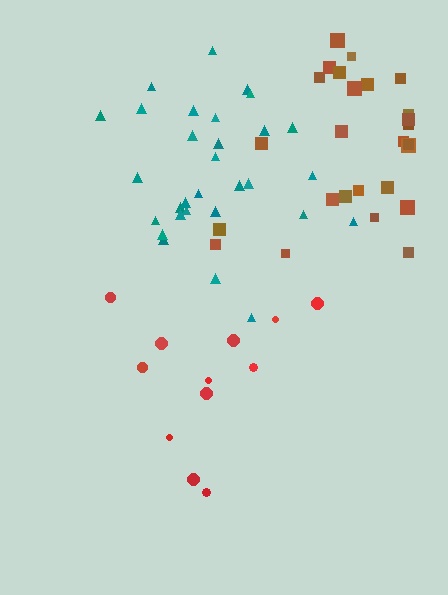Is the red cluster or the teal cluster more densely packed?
Teal.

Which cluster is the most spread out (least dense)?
Red.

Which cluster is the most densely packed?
Teal.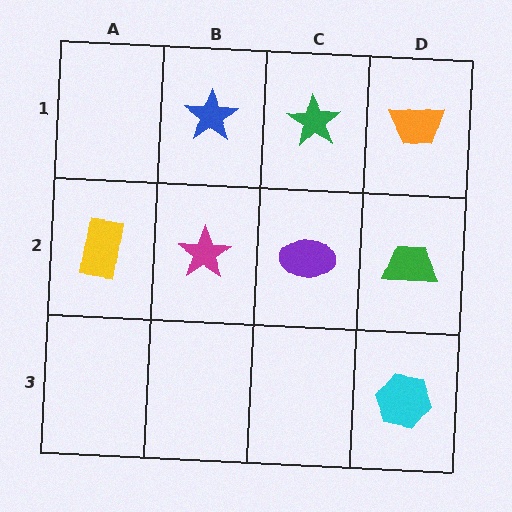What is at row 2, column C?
A purple ellipse.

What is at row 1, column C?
A green star.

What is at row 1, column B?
A blue star.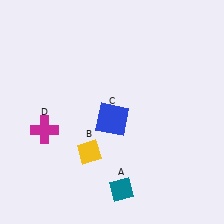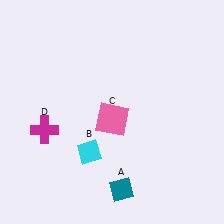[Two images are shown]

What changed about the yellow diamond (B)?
In Image 1, B is yellow. In Image 2, it changed to cyan.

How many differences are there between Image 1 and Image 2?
There are 2 differences between the two images.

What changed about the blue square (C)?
In Image 1, C is blue. In Image 2, it changed to pink.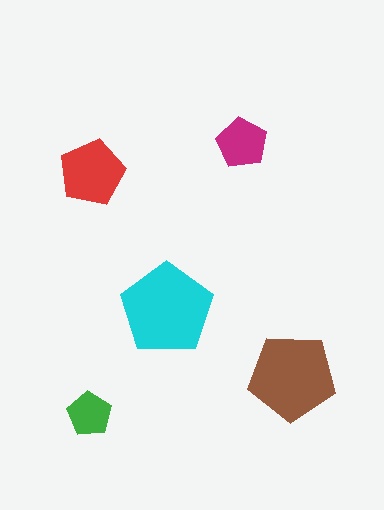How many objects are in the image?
There are 5 objects in the image.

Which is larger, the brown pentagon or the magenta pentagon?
The brown one.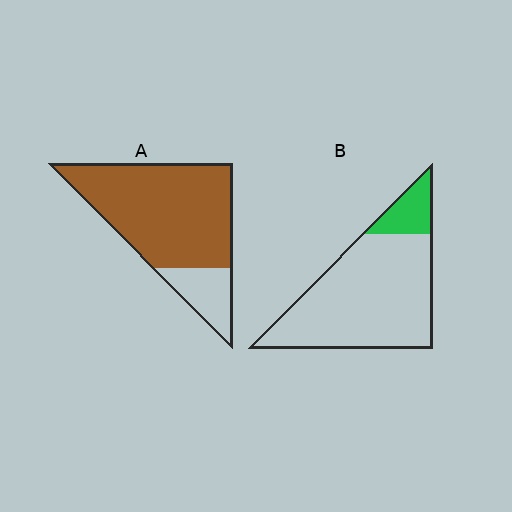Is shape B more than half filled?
No.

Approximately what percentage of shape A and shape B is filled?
A is approximately 80% and B is approximately 15%.